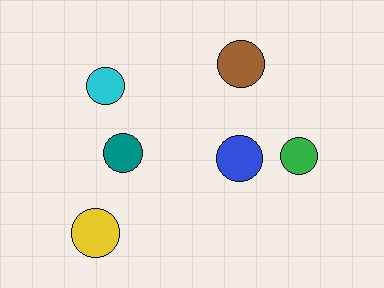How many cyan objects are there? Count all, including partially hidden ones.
There is 1 cyan object.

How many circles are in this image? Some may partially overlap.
There are 6 circles.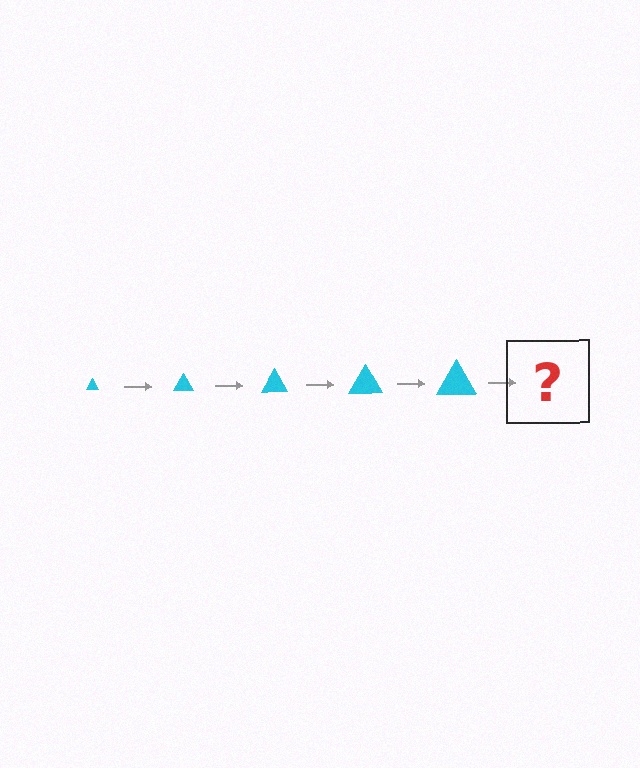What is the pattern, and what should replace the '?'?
The pattern is that the triangle gets progressively larger each step. The '?' should be a cyan triangle, larger than the previous one.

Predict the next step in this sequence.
The next step is a cyan triangle, larger than the previous one.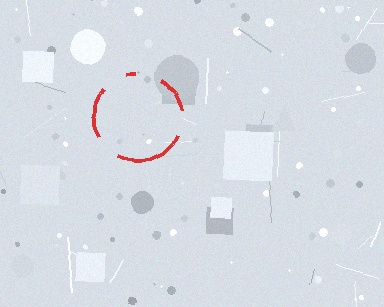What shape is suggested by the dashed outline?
The dashed outline suggests a circle.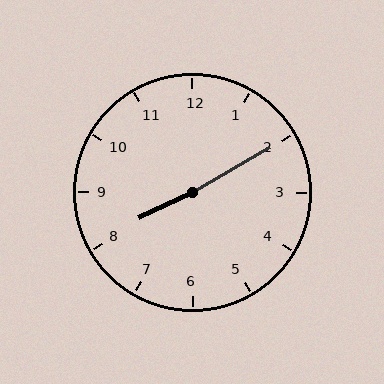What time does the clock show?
8:10.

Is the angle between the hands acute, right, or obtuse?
It is obtuse.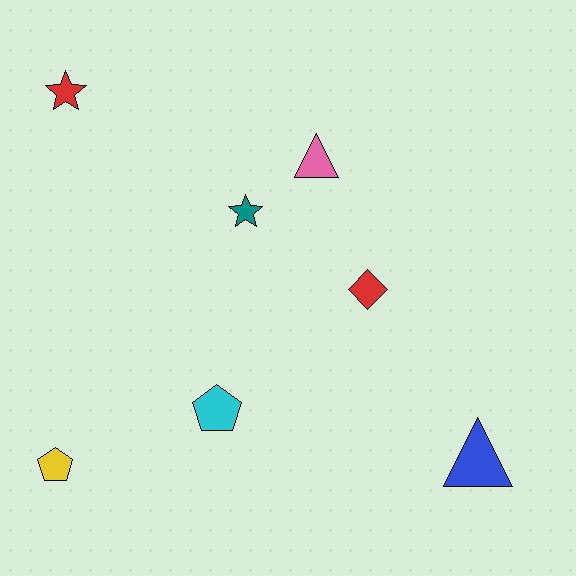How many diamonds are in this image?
There is 1 diamond.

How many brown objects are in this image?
There are no brown objects.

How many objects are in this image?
There are 7 objects.